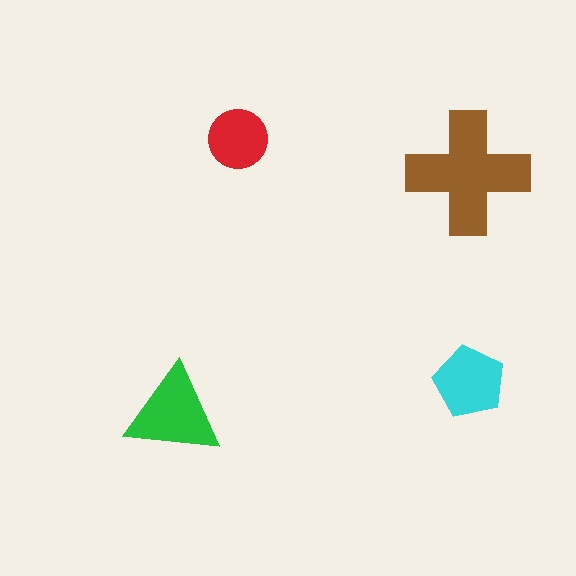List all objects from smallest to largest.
The red circle, the cyan pentagon, the green triangle, the brown cross.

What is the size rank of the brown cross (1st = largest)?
1st.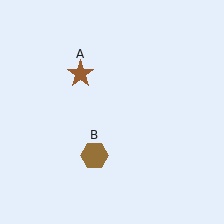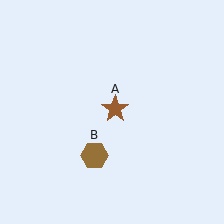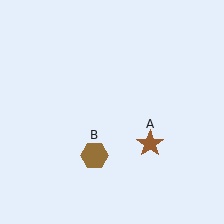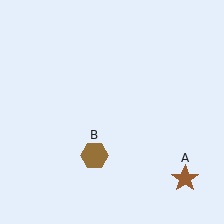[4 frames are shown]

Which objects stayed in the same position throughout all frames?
Brown hexagon (object B) remained stationary.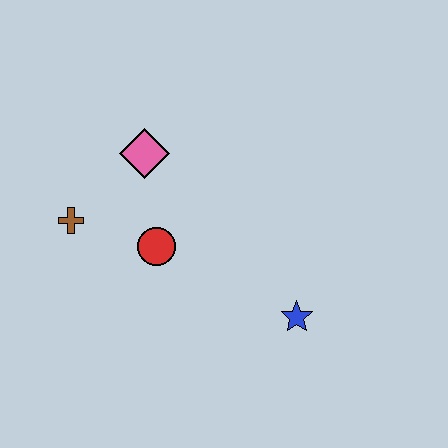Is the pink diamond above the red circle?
Yes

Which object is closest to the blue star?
The red circle is closest to the blue star.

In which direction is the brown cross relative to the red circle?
The brown cross is to the left of the red circle.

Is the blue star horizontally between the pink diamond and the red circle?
No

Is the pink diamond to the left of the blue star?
Yes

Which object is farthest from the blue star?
The brown cross is farthest from the blue star.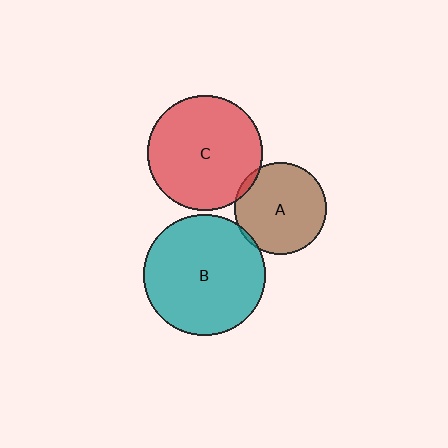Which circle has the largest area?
Circle B (teal).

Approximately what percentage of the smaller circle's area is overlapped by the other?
Approximately 5%.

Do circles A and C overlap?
Yes.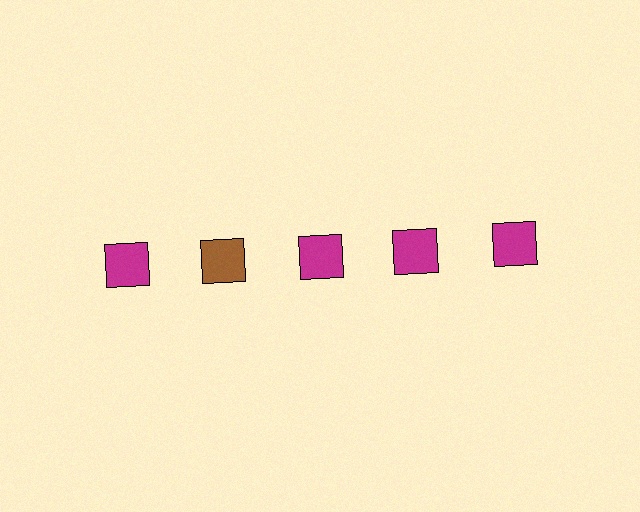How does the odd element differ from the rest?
It has a different color: brown instead of magenta.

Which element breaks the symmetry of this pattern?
The brown square in the top row, second from left column breaks the symmetry. All other shapes are magenta squares.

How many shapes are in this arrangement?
There are 5 shapes arranged in a grid pattern.